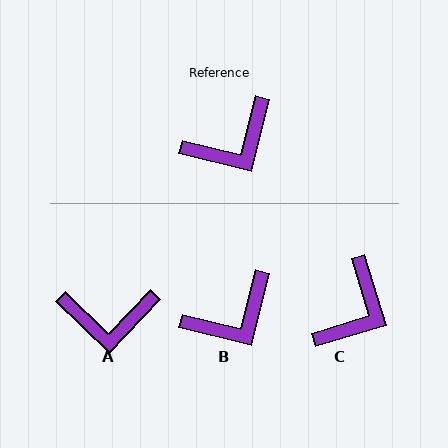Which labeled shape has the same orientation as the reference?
B.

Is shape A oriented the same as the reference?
No, it is off by about 30 degrees.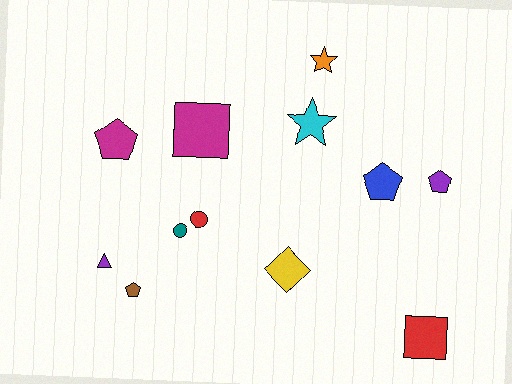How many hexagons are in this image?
There are no hexagons.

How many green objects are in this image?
There are no green objects.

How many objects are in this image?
There are 12 objects.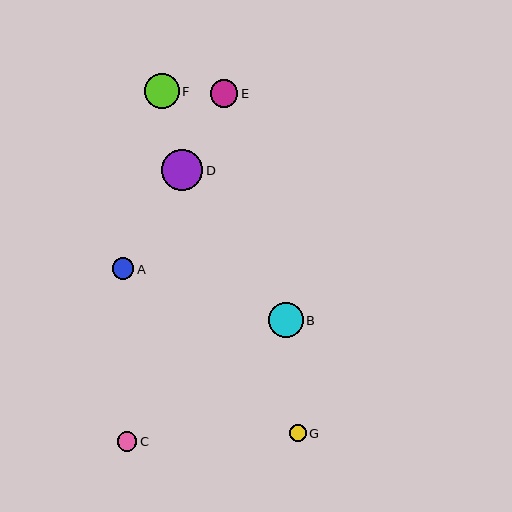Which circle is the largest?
Circle D is the largest with a size of approximately 41 pixels.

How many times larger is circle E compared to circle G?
Circle E is approximately 1.7 times the size of circle G.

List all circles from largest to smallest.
From largest to smallest: D, B, F, E, A, C, G.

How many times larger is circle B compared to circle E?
Circle B is approximately 1.3 times the size of circle E.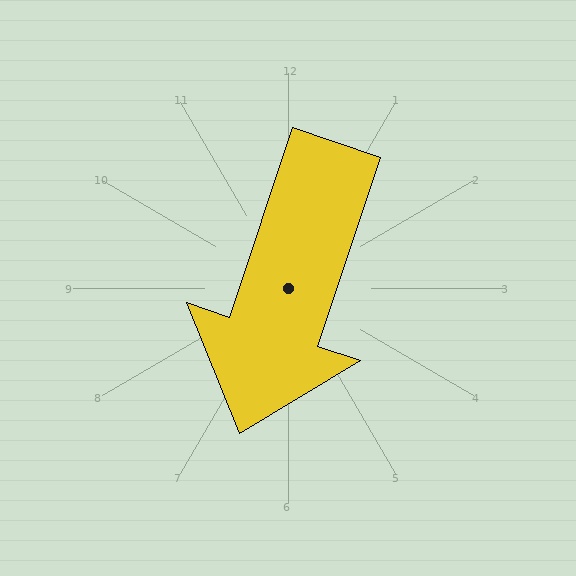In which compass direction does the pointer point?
South.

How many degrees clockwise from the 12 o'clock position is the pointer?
Approximately 198 degrees.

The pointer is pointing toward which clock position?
Roughly 7 o'clock.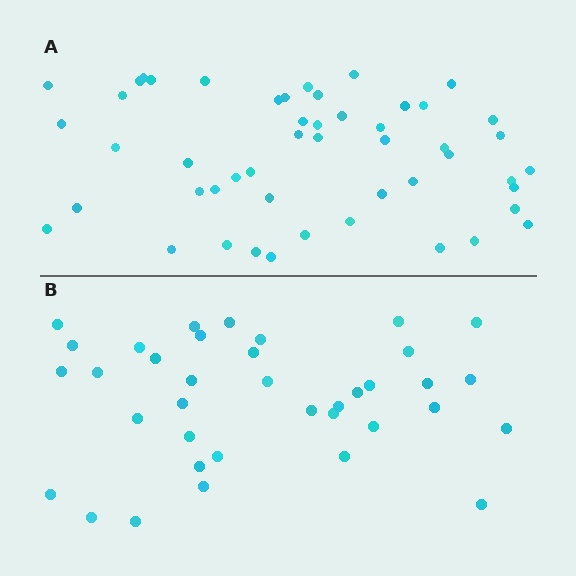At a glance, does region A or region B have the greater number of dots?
Region A (the top region) has more dots.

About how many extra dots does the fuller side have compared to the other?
Region A has approximately 15 more dots than region B.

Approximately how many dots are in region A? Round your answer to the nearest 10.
About 50 dots.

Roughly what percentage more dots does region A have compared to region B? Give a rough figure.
About 35% more.